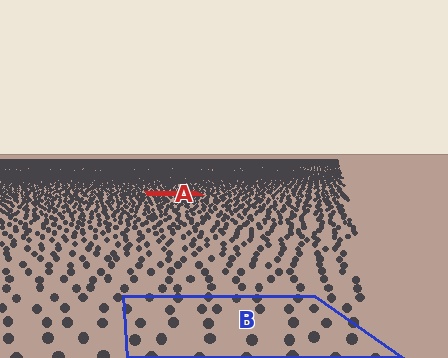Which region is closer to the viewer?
Region B is closer. The texture elements there are larger and more spread out.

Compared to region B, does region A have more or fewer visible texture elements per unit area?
Region A has more texture elements per unit area — they are packed more densely because it is farther away.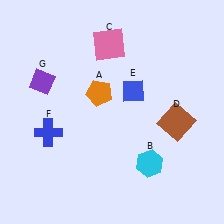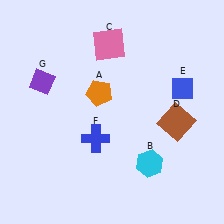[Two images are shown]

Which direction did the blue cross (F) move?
The blue cross (F) moved right.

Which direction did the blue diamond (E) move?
The blue diamond (E) moved right.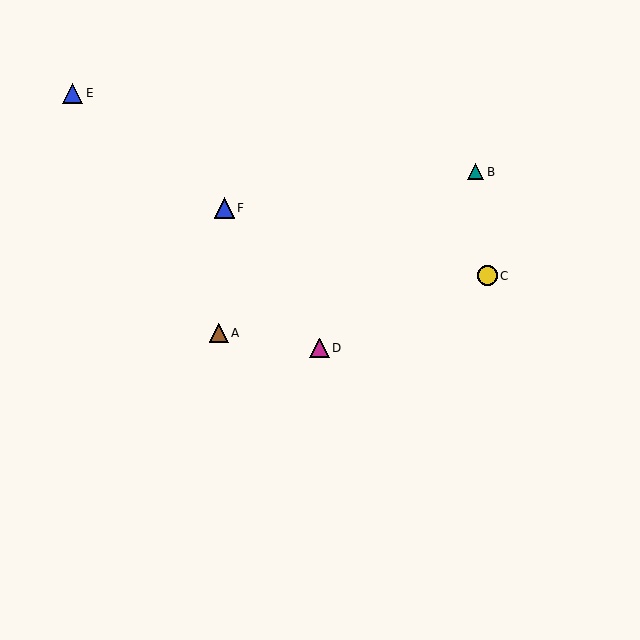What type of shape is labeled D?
Shape D is a magenta triangle.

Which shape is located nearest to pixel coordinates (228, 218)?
The blue triangle (labeled F) at (224, 208) is nearest to that location.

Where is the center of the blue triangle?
The center of the blue triangle is at (224, 208).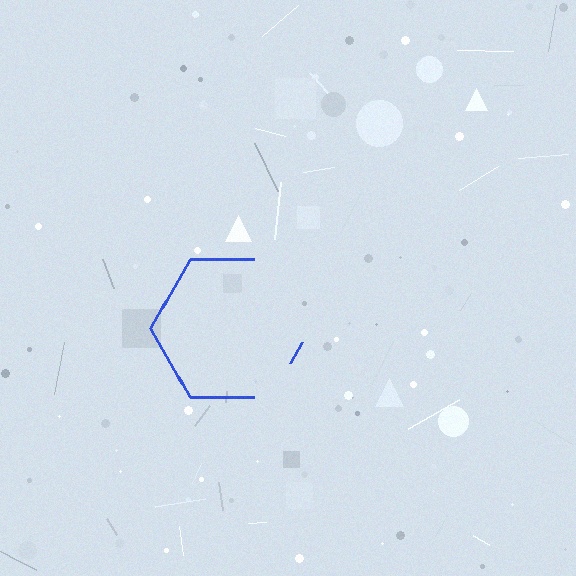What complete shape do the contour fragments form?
The contour fragments form a hexagon.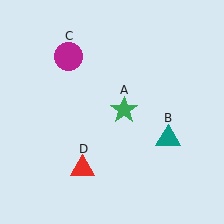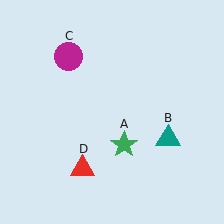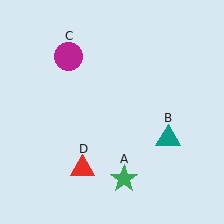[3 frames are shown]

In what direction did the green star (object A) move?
The green star (object A) moved down.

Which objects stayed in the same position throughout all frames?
Teal triangle (object B) and magenta circle (object C) and red triangle (object D) remained stationary.